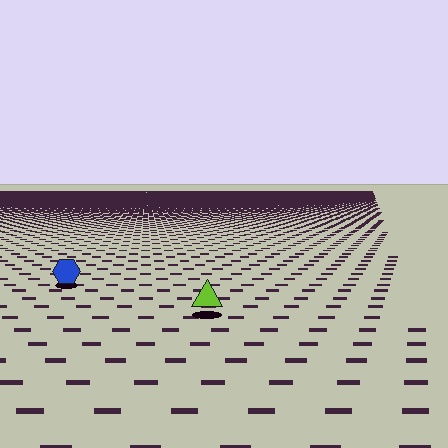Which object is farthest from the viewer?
The blue hexagon is farthest from the viewer. It appears smaller and the ground texture around it is denser.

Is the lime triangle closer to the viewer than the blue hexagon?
Yes. The lime triangle is closer — you can tell from the texture gradient: the ground texture is coarser near it.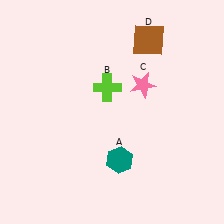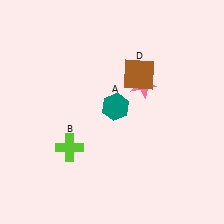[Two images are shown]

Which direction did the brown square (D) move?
The brown square (D) moved down.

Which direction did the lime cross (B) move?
The lime cross (B) moved down.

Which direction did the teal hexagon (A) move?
The teal hexagon (A) moved up.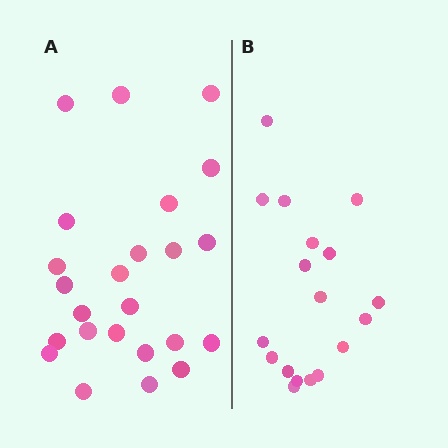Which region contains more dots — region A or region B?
Region A (the left region) has more dots.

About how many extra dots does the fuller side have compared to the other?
Region A has about 6 more dots than region B.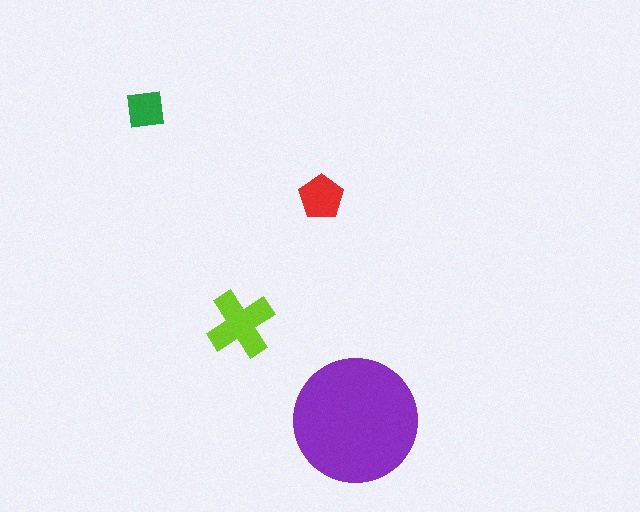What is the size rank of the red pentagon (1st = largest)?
3rd.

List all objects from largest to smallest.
The purple circle, the lime cross, the red pentagon, the green square.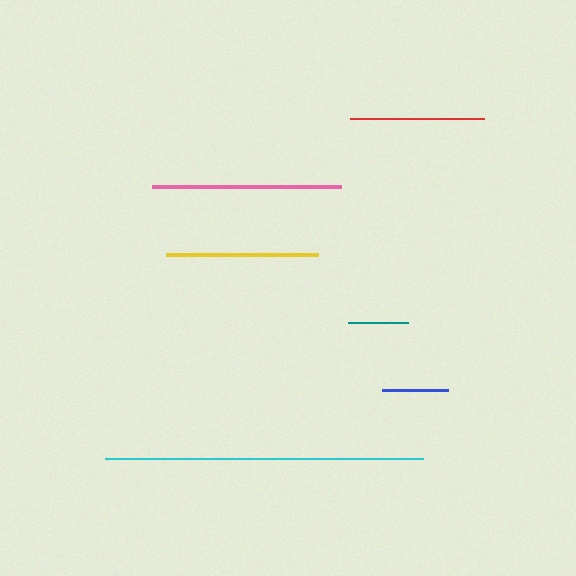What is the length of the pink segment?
The pink segment is approximately 189 pixels long.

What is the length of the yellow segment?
The yellow segment is approximately 152 pixels long.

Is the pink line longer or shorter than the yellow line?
The pink line is longer than the yellow line.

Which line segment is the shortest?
The teal line is the shortest at approximately 60 pixels.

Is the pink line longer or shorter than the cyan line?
The cyan line is longer than the pink line.